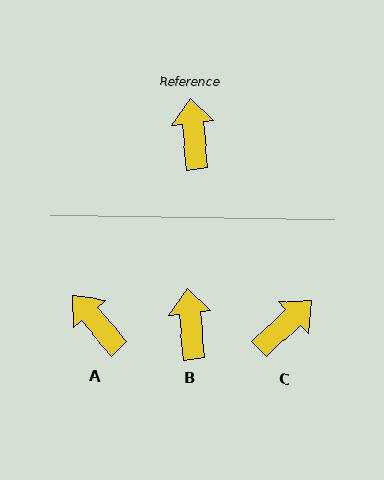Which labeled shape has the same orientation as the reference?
B.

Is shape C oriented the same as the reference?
No, it is off by about 52 degrees.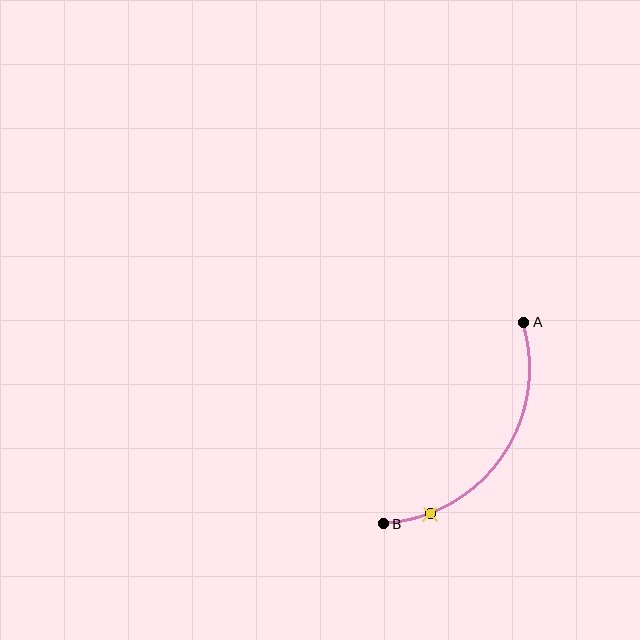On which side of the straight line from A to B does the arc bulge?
The arc bulges below and to the right of the straight line connecting A and B.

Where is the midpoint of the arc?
The arc midpoint is the point on the curve farthest from the straight line joining A and B. It sits below and to the right of that line.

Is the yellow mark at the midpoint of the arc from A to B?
No. The yellow mark lies on the arc but is closer to endpoint B. The arc midpoint would be at the point on the curve equidistant along the arc from both A and B.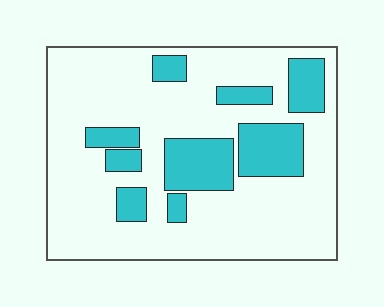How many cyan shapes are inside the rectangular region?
9.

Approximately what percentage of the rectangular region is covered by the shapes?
Approximately 25%.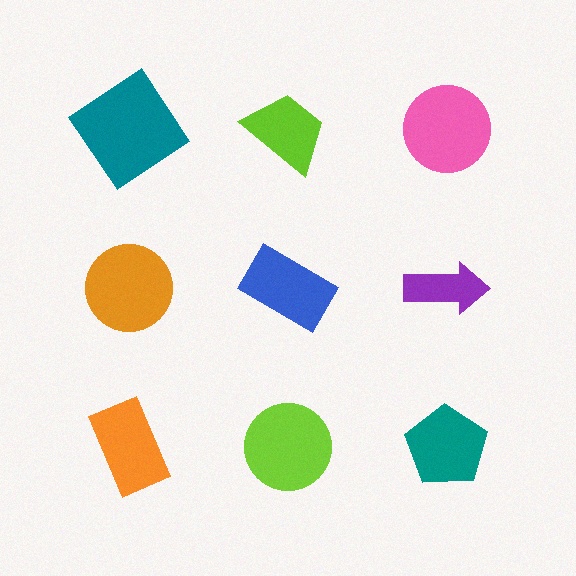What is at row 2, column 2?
A blue rectangle.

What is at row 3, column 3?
A teal pentagon.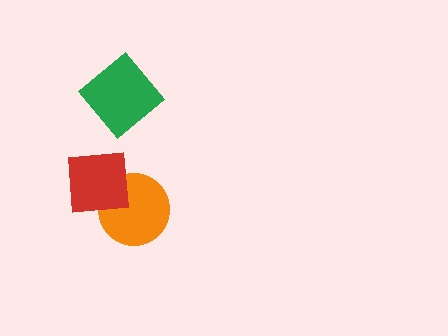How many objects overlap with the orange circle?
1 object overlaps with the orange circle.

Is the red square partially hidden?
No, no other shape covers it.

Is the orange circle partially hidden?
Yes, it is partially covered by another shape.